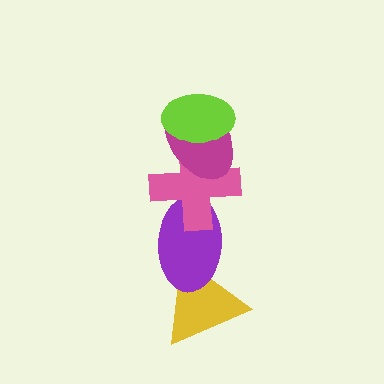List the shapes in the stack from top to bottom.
From top to bottom: the lime ellipse, the magenta ellipse, the pink cross, the purple ellipse, the yellow triangle.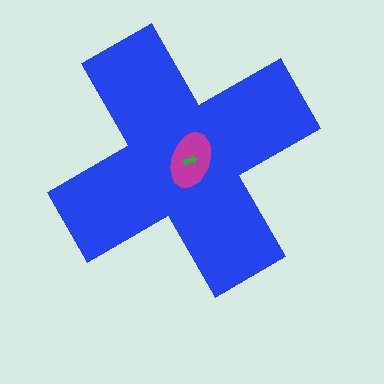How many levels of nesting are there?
3.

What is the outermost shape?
The blue cross.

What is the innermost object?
The green arrow.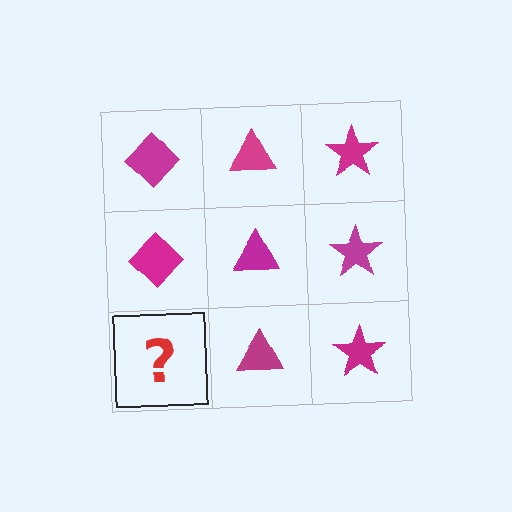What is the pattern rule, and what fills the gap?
The rule is that each column has a consistent shape. The gap should be filled with a magenta diamond.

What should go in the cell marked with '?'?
The missing cell should contain a magenta diamond.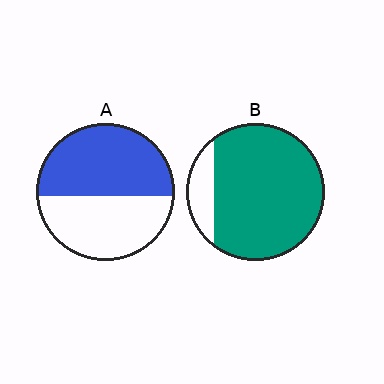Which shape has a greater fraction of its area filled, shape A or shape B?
Shape B.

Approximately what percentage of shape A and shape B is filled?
A is approximately 55% and B is approximately 85%.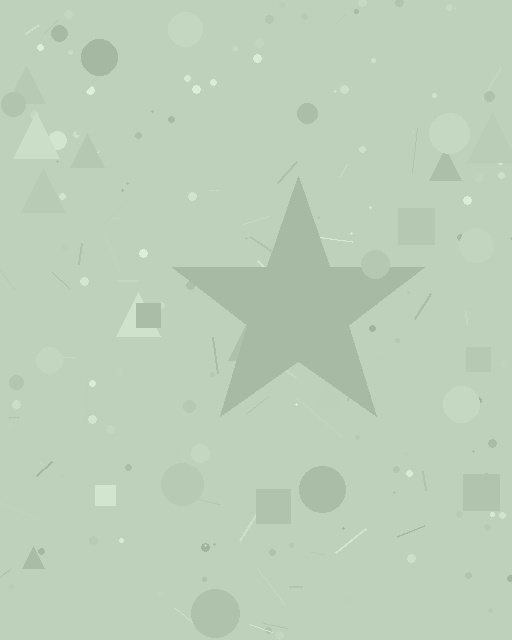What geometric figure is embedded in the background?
A star is embedded in the background.